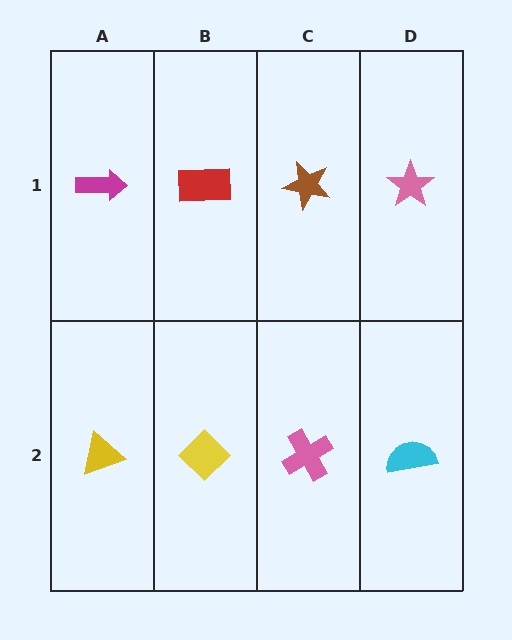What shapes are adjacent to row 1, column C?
A pink cross (row 2, column C), a red rectangle (row 1, column B), a pink star (row 1, column D).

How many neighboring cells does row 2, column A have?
2.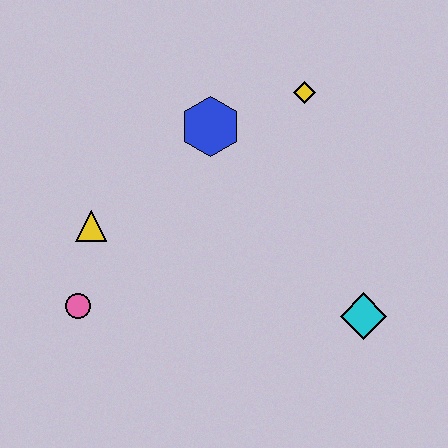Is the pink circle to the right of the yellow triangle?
No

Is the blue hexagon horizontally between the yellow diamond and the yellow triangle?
Yes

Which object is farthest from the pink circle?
The yellow diamond is farthest from the pink circle.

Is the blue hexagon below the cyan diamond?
No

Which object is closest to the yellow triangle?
The pink circle is closest to the yellow triangle.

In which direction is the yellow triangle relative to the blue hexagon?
The yellow triangle is to the left of the blue hexagon.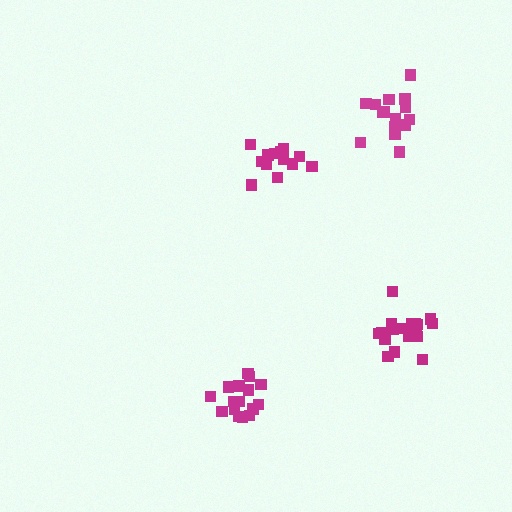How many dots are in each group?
Group 1: 15 dots, Group 2: 19 dots, Group 3: 16 dots, Group 4: 17 dots (67 total).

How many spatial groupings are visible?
There are 4 spatial groupings.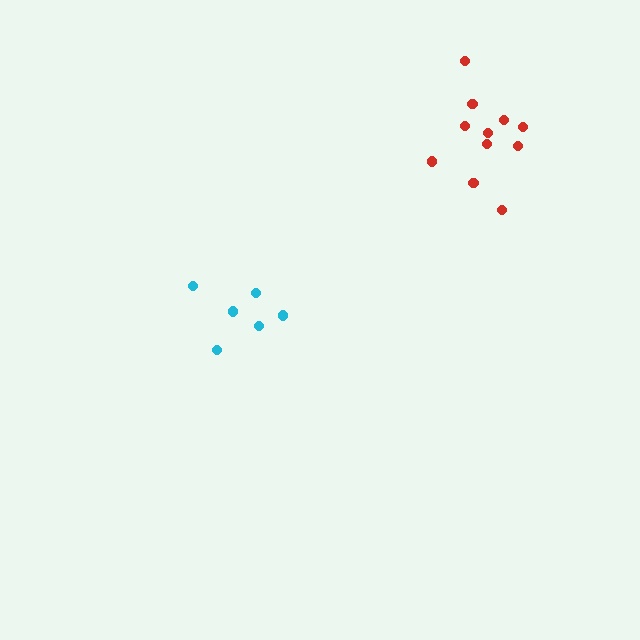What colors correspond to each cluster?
The clusters are colored: cyan, red.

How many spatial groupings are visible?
There are 2 spatial groupings.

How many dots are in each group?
Group 1: 6 dots, Group 2: 11 dots (17 total).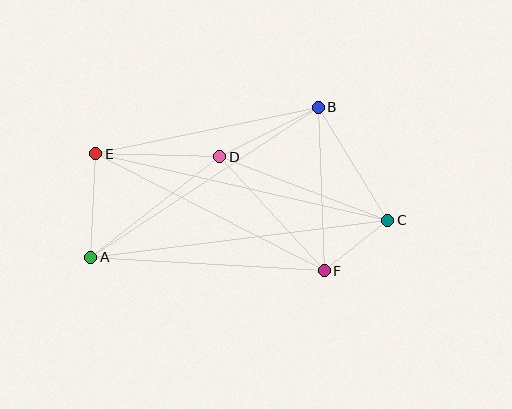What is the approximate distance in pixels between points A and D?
The distance between A and D is approximately 163 pixels.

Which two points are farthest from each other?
Points A and C are farthest from each other.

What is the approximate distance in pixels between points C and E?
The distance between C and E is approximately 299 pixels.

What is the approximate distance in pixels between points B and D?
The distance between B and D is approximately 111 pixels.